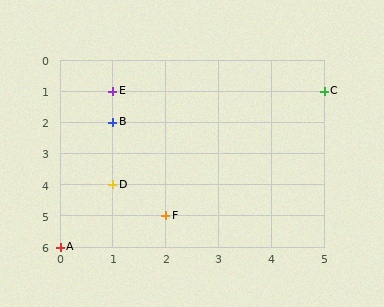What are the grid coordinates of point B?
Point B is at grid coordinates (1, 2).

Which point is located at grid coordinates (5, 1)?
Point C is at (5, 1).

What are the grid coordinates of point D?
Point D is at grid coordinates (1, 4).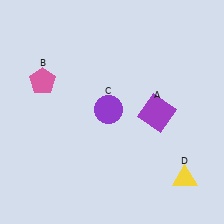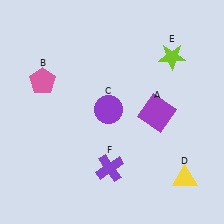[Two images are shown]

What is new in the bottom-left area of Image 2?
A purple cross (F) was added in the bottom-left area of Image 2.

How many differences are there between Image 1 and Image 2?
There are 2 differences between the two images.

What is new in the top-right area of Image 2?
A lime star (E) was added in the top-right area of Image 2.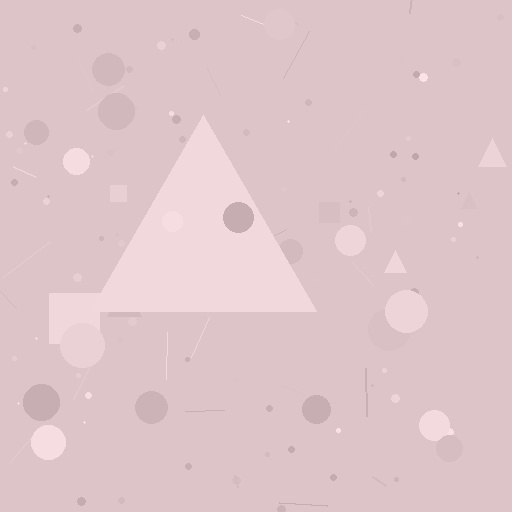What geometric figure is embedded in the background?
A triangle is embedded in the background.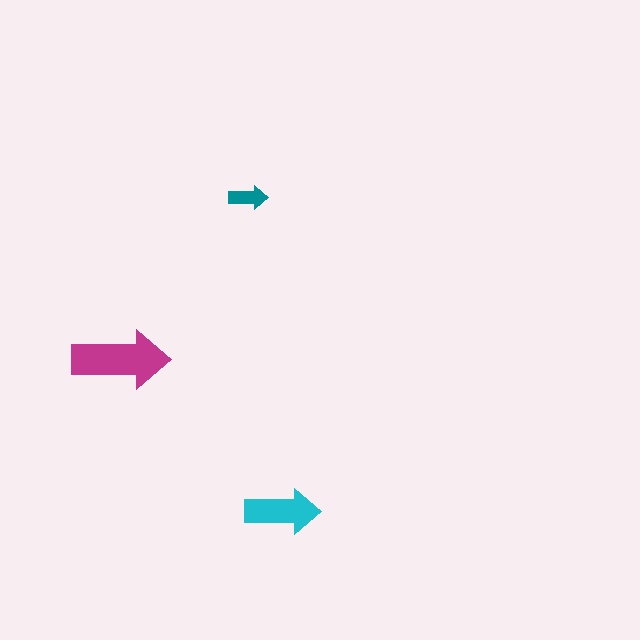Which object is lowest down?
The cyan arrow is bottommost.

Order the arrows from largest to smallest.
the magenta one, the cyan one, the teal one.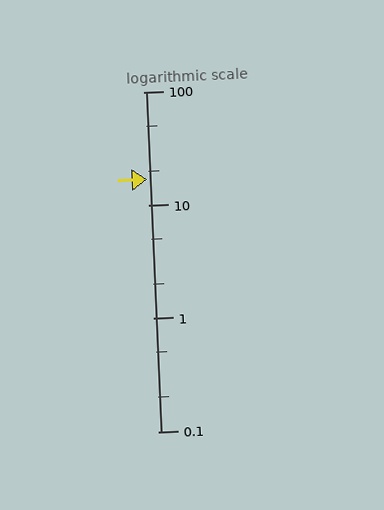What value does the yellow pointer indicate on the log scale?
The pointer indicates approximately 17.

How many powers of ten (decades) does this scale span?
The scale spans 3 decades, from 0.1 to 100.